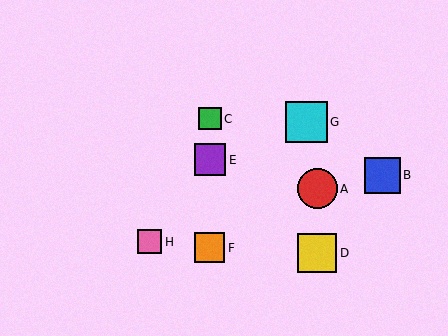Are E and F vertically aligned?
Yes, both are at x≈210.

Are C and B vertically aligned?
No, C is at x≈210 and B is at x≈382.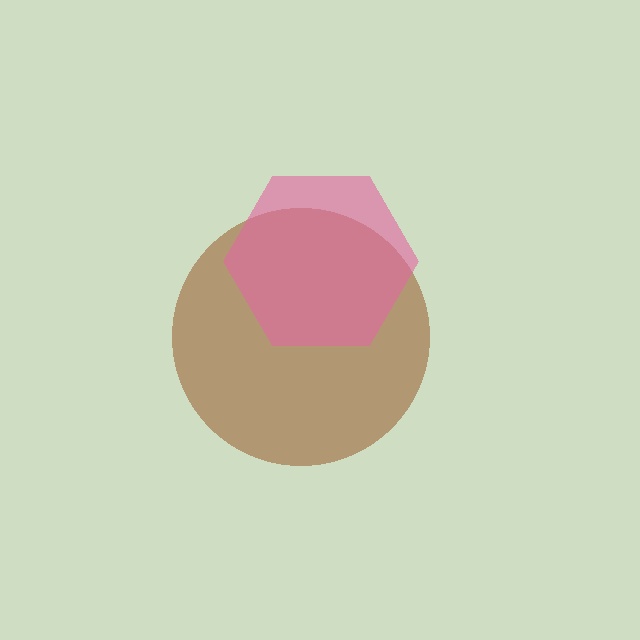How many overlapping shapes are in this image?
There are 2 overlapping shapes in the image.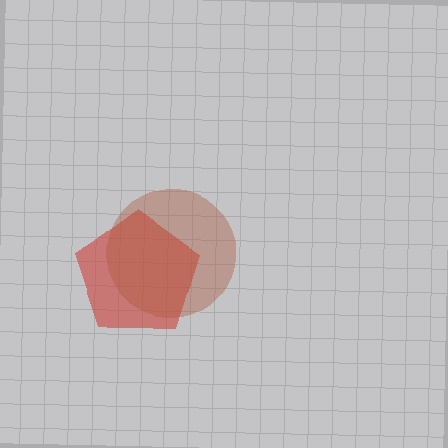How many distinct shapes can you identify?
There are 2 distinct shapes: a red pentagon, a brown circle.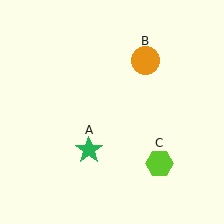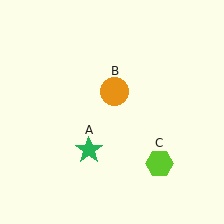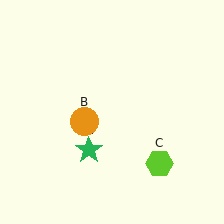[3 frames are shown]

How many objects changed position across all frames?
1 object changed position: orange circle (object B).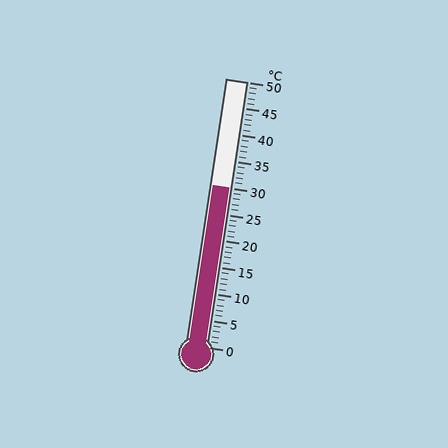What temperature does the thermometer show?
The thermometer shows approximately 30°C.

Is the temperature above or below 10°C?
The temperature is above 10°C.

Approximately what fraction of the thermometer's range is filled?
The thermometer is filled to approximately 60% of its range.